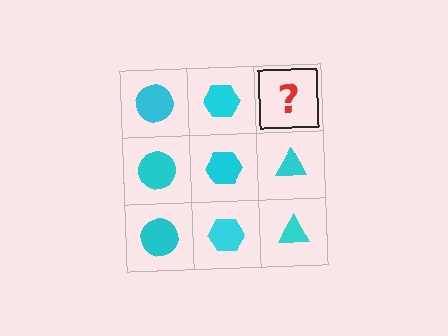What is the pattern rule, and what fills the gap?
The rule is that each column has a consistent shape. The gap should be filled with a cyan triangle.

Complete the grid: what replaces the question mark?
The question mark should be replaced with a cyan triangle.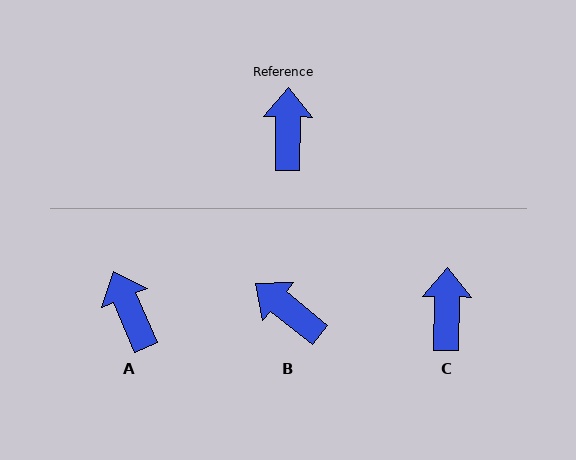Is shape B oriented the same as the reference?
No, it is off by about 52 degrees.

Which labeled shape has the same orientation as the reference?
C.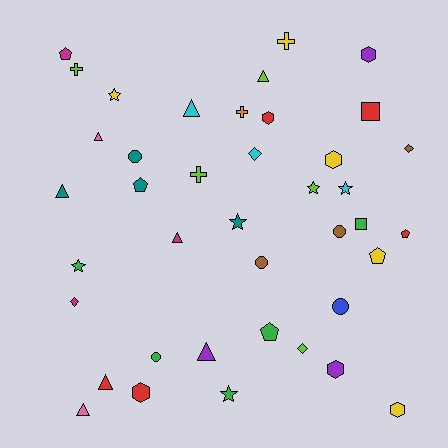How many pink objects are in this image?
There are 2 pink objects.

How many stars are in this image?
There are 6 stars.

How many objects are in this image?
There are 40 objects.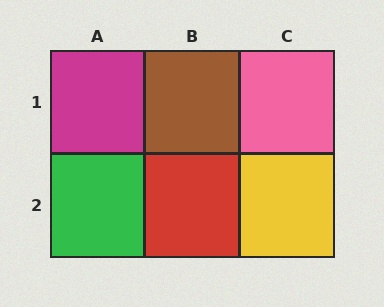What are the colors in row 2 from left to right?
Green, red, yellow.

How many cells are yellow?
1 cell is yellow.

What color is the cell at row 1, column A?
Magenta.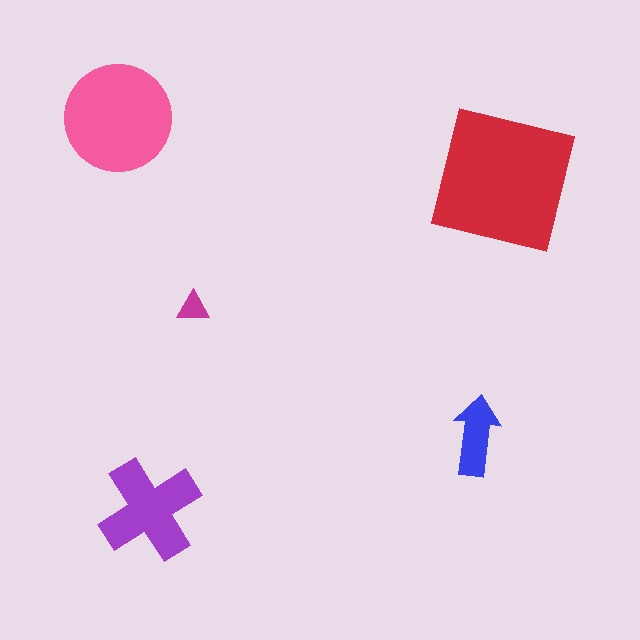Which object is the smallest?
The magenta triangle.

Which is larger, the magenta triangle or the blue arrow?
The blue arrow.